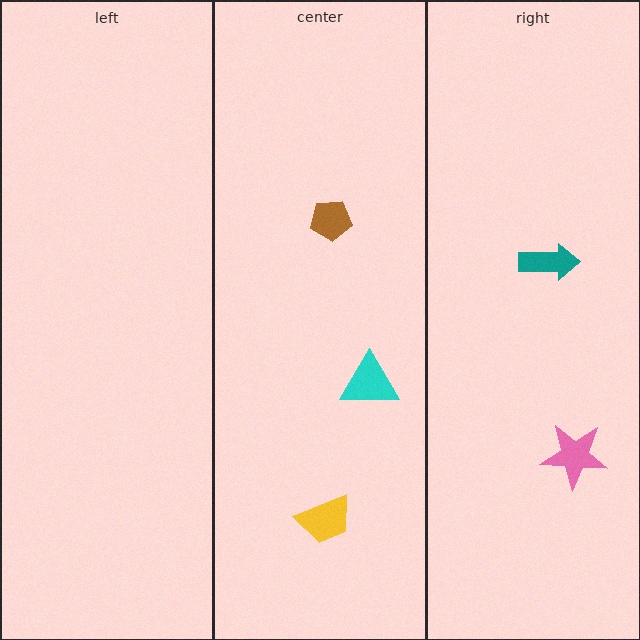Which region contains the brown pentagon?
The center region.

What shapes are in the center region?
The cyan triangle, the brown pentagon, the yellow trapezoid.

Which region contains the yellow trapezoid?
The center region.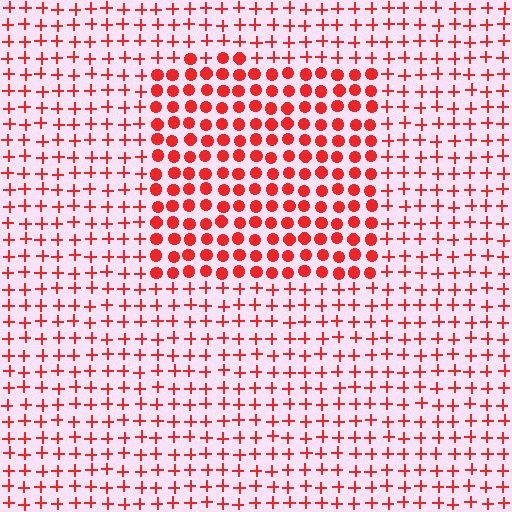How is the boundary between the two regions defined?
The boundary is defined by a change in element shape: circles inside vs. plus signs outside. All elements share the same color and spacing.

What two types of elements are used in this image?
The image uses circles inside the rectangle region and plus signs outside it.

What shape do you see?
I see a rectangle.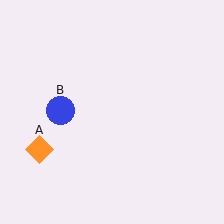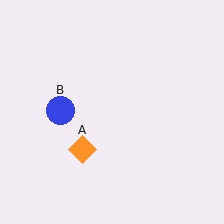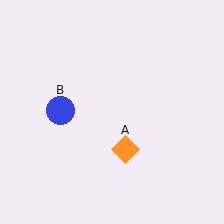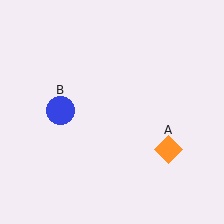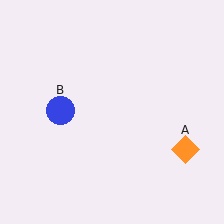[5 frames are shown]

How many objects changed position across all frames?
1 object changed position: orange diamond (object A).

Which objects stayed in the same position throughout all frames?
Blue circle (object B) remained stationary.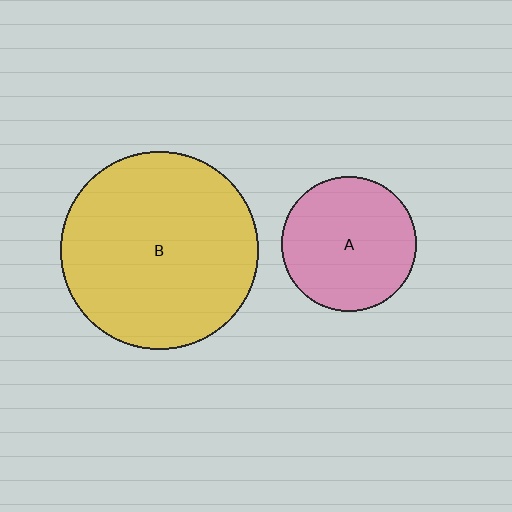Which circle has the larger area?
Circle B (yellow).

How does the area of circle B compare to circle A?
Approximately 2.2 times.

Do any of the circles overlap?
No, none of the circles overlap.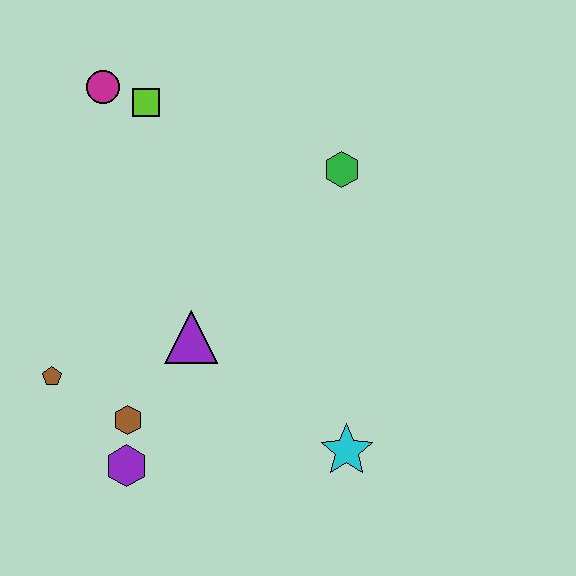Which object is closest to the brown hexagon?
The purple hexagon is closest to the brown hexagon.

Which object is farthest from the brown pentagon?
The green hexagon is farthest from the brown pentagon.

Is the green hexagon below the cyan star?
No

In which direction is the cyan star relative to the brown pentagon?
The cyan star is to the right of the brown pentagon.